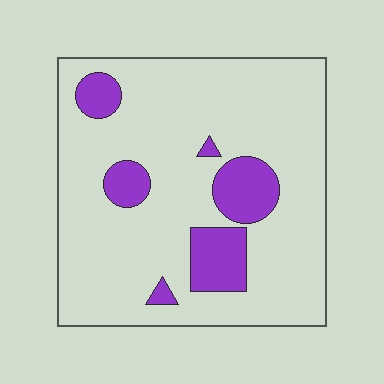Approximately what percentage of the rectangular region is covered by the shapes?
Approximately 15%.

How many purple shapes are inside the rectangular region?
6.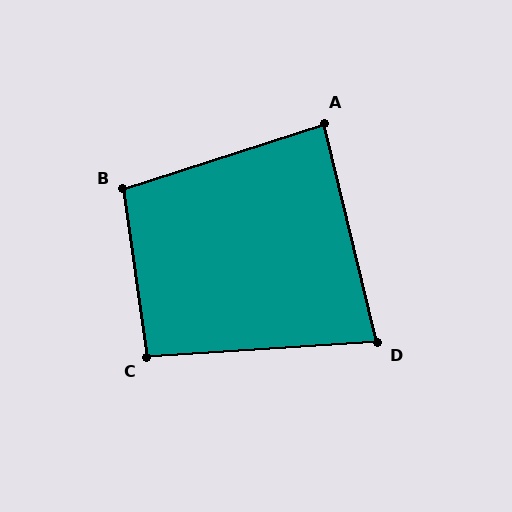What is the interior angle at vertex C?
Approximately 94 degrees (approximately right).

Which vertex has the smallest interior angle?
D, at approximately 80 degrees.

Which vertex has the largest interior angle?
B, at approximately 100 degrees.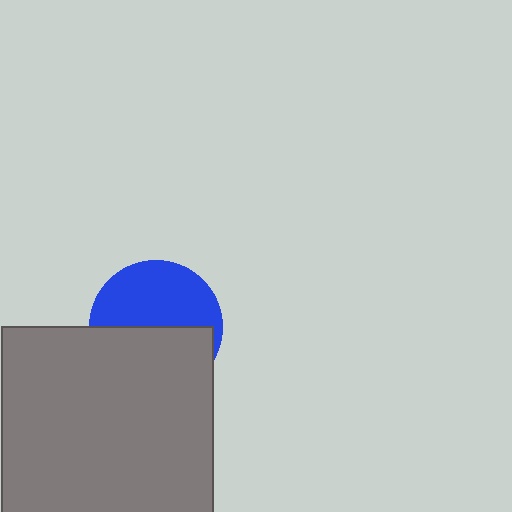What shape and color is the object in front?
The object in front is a gray square.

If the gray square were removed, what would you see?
You would see the complete blue circle.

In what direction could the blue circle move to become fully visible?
The blue circle could move up. That would shift it out from behind the gray square entirely.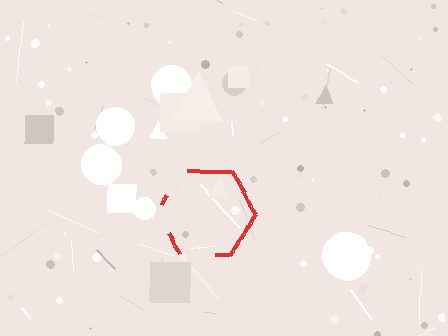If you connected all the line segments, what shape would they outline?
They would outline a hexagon.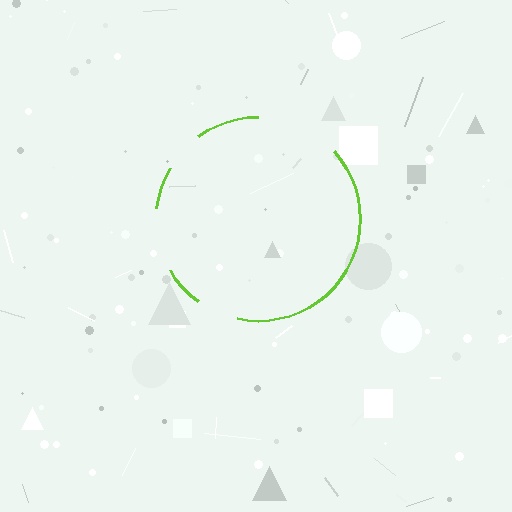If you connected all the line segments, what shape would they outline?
They would outline a circle.